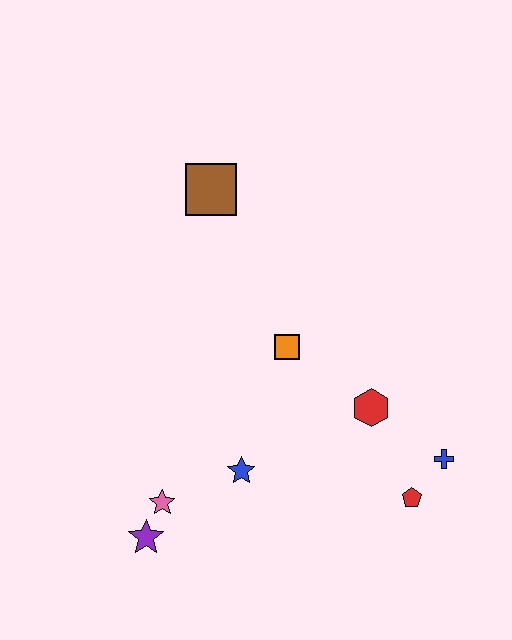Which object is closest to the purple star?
The pink star is closest to the purple star.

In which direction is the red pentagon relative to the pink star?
The red pentagon is to the right of the pink star.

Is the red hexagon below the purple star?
No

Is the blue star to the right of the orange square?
No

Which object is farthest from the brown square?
The red pentagon is farthest from the brown square.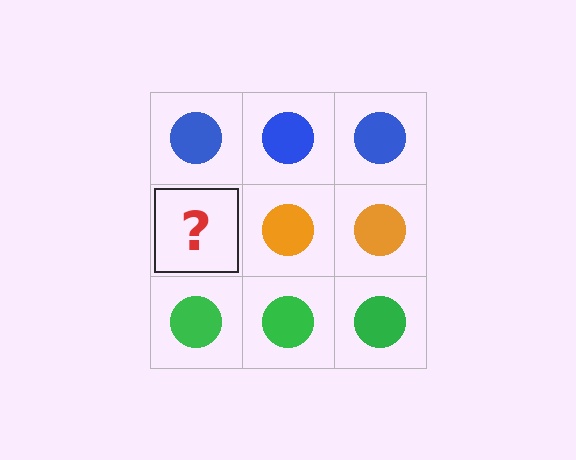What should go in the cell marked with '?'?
The missing cell should contain an orange circle.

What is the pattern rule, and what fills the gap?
The rule is that each row has a consistent color. The gap should be filled with an orange circle.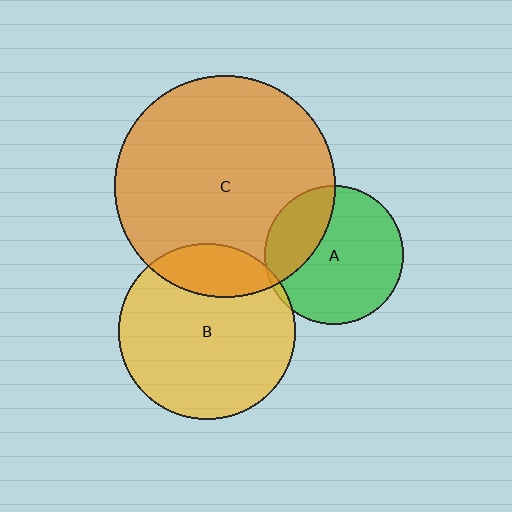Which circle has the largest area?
Circle C (orange).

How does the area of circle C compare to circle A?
Approximately 2.6 times.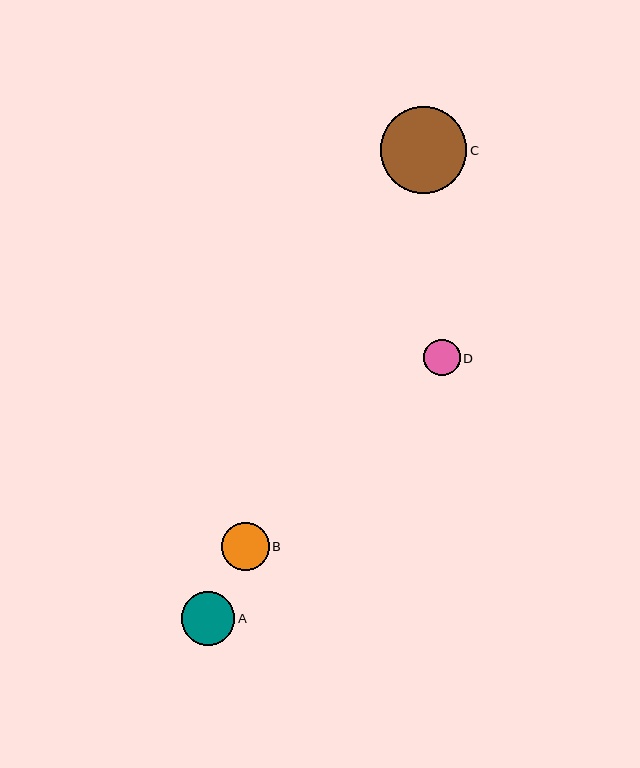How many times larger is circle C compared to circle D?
Circle C is approximately 2.4 times the size of circle D.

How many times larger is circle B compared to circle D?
Circle B is approximately 1.3 times the size of circle D.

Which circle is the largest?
Circle C is the largest with a size of approximately 87 pixels.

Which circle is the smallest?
Circle D is the smallest with a size of approximately 37 pixels.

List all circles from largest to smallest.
From largest to smallest: C, A, B, D.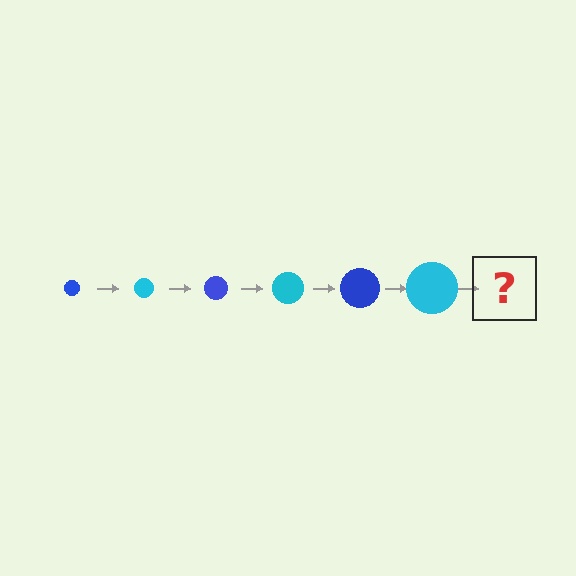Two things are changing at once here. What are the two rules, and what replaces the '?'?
The two rules are that the circle grows larger each step and the color cycles through blue and cyan. The '?' should be a blue circle, larger than the previous one.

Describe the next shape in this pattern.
It should be a blue circle, larger than the previous one.